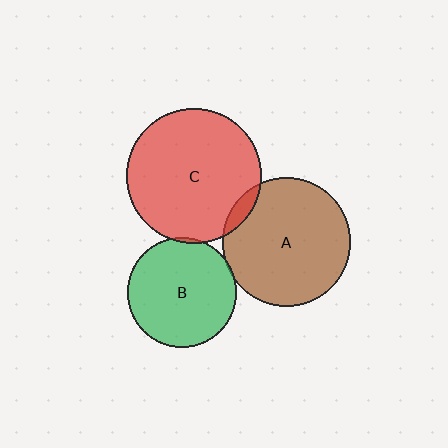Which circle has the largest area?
Circle C (red).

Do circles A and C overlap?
Yes.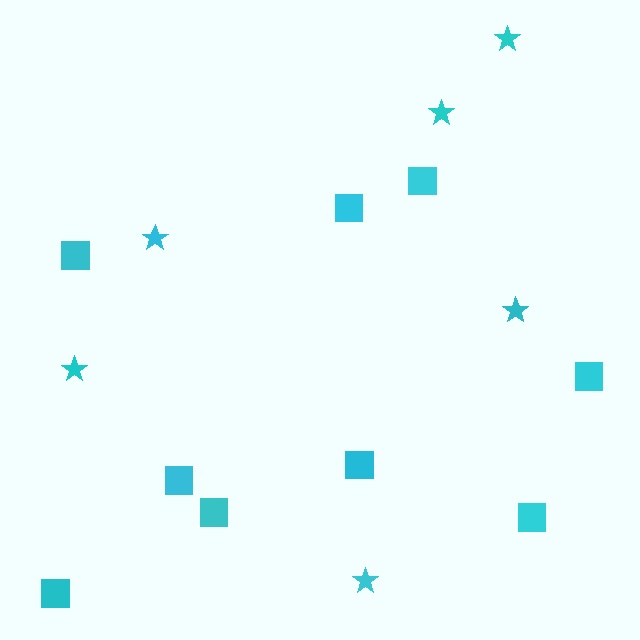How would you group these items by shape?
There are 2 groups: one group of stars (6) and one group of squares (9).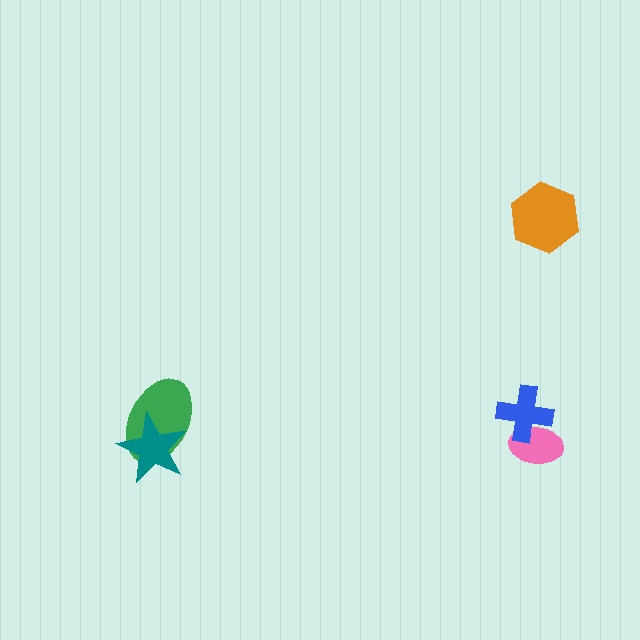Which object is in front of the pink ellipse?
The blue cross is in front of the pink ellipse.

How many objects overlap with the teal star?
1 object overlaps with the teal star.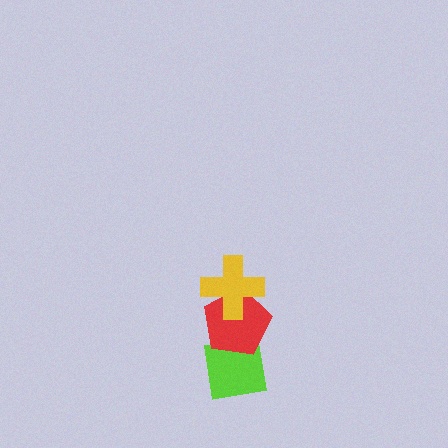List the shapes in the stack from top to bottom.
From top to bottom: the yellow cross, the red pentagon, the lime square.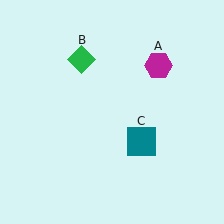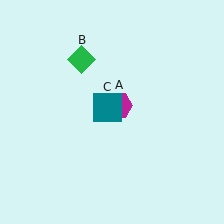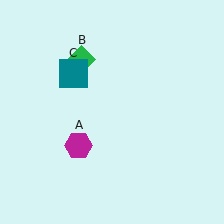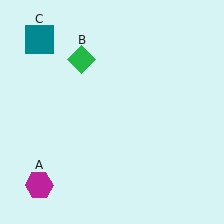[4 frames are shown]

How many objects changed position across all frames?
2 objects changed position: magenta hexagon (object A), teal square (object C).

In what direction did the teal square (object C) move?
The teal square (object C) moved up and to the left.